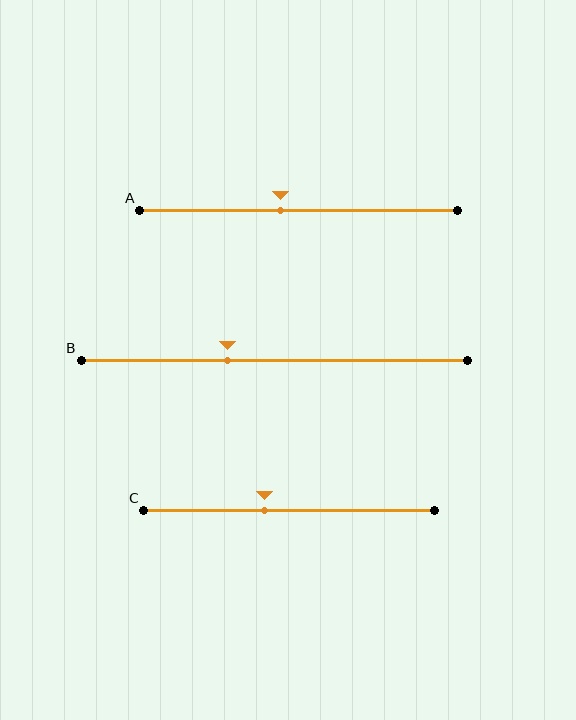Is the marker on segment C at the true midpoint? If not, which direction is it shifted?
No, the marker on segment C is shifted to the left by about 8% of the segment length.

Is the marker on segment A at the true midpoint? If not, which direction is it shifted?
No, the marker on segment A is shifted to the left by about 6% of the segment length.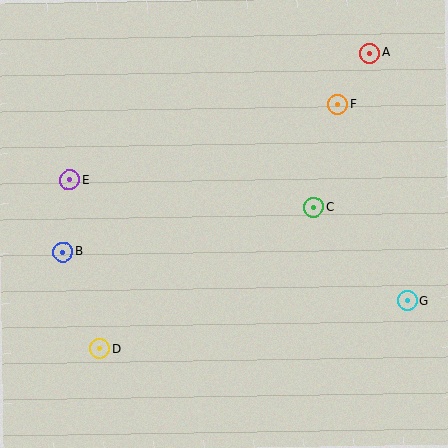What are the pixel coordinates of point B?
Point B is at (63, 252).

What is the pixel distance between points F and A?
The distance between F and A is 61 pixels.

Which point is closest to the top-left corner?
Point E is closest to the top-left corner.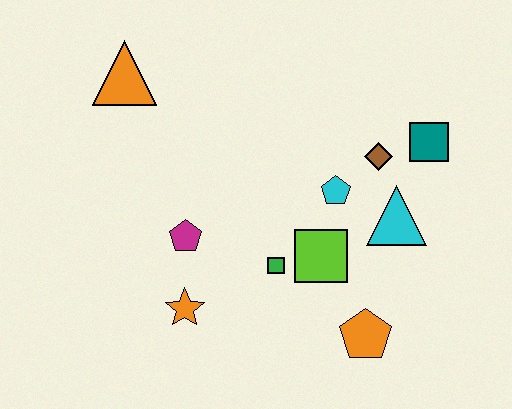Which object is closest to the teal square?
The brown diamond is closest to the teal square.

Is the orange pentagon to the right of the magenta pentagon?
Yes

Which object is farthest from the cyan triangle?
The orange triangle is farthest from the cyan triangle.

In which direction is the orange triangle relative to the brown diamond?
The orange triangle is to the left of the brown diamond.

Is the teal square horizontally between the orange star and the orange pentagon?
No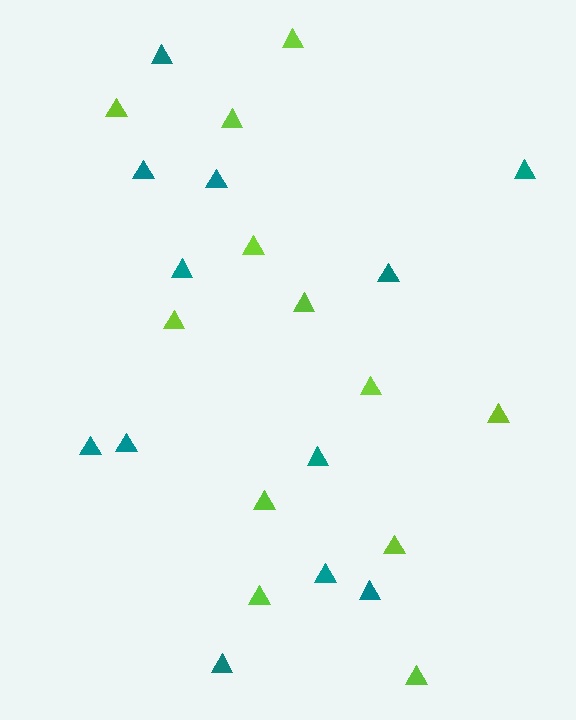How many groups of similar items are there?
There are 2 groups: one group of lime triangles (12) and one group of teal triangles (12).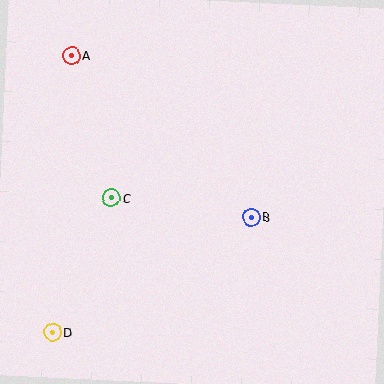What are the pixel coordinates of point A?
Point A is at (71, 55).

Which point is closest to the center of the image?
Point B at (251, 217) is closest to the center.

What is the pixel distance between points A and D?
The distance between A and D is 278 pixels.